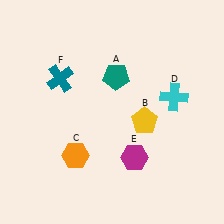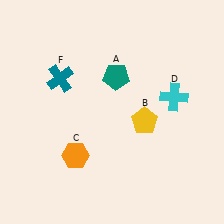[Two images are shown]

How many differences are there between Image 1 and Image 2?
There is 1 difference between the two images.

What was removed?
The magenta hexagon (E) was removed in Image 2.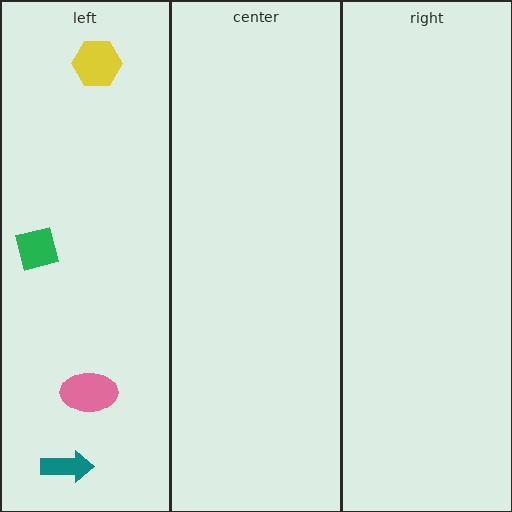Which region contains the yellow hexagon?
The left region.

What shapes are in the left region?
The teal arrow, the pink ellipse, the yellow hexagon, the green square.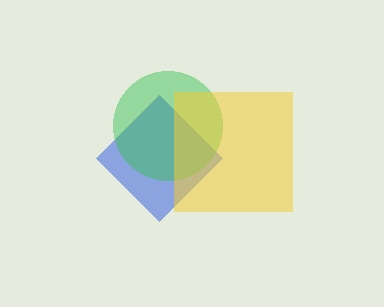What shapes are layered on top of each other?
The layered shapes are: a blue diamond, a green circle, a yellow square.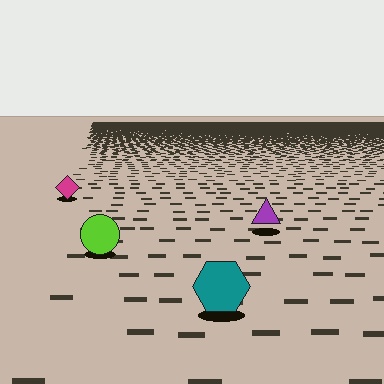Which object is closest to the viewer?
The teal hexagon is closest. The texture marks near it are larger and more spread out.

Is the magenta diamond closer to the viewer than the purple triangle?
No. The purple triangle is closer — you can tell from the texture gradient: the ground texture is coarser near it.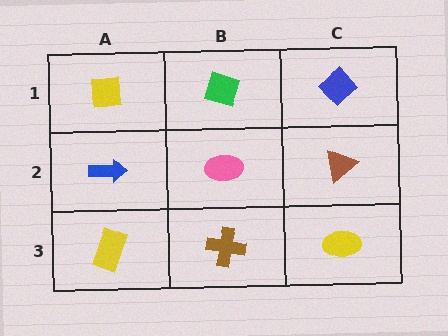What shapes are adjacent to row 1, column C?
A brown triangle (row 2, column C), a green diamond (row 1, column B).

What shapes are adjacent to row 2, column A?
A yellow square (row 1, column A), a yellow rectangle (row 3, column A), a pink ellipse (row 2, column B).